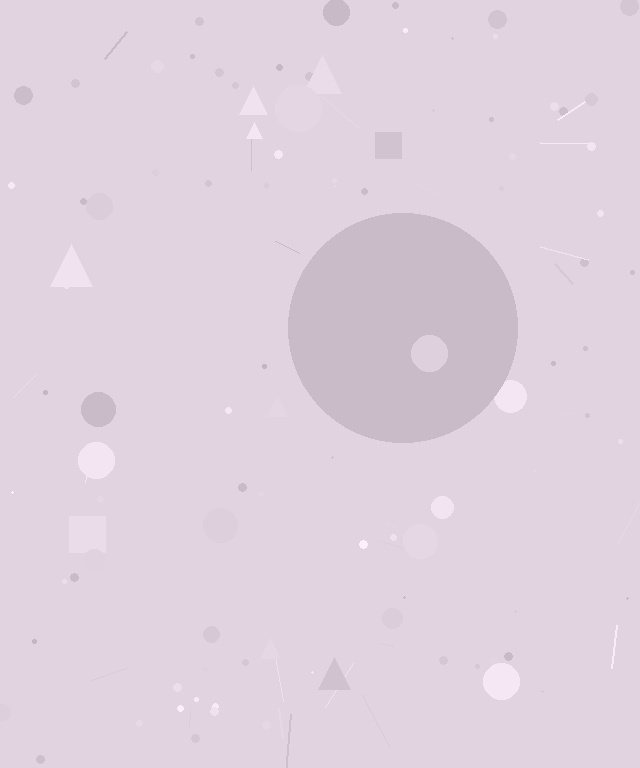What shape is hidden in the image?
A circle is hidden in the image.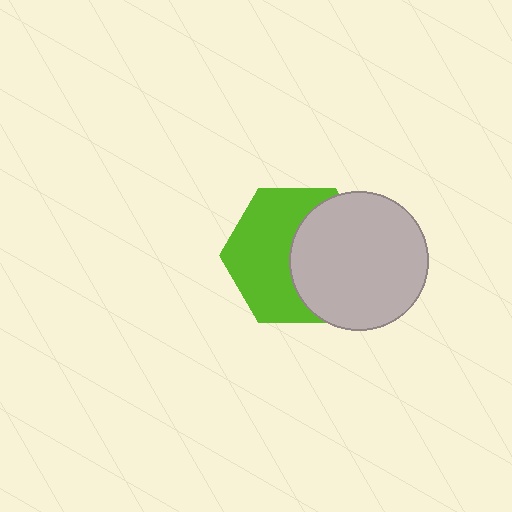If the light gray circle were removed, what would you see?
You would see the complete lime hexagon.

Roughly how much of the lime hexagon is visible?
About half of it is visible (roughly 55%).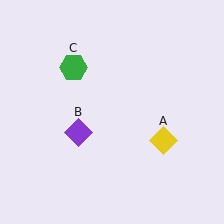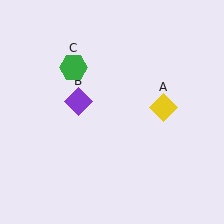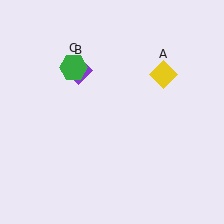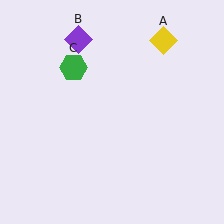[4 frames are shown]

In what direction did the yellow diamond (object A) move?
The yellow diamond (object A) moved up.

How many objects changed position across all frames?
2 objects changed position: yellow diamond (object A), purple diamond (object B).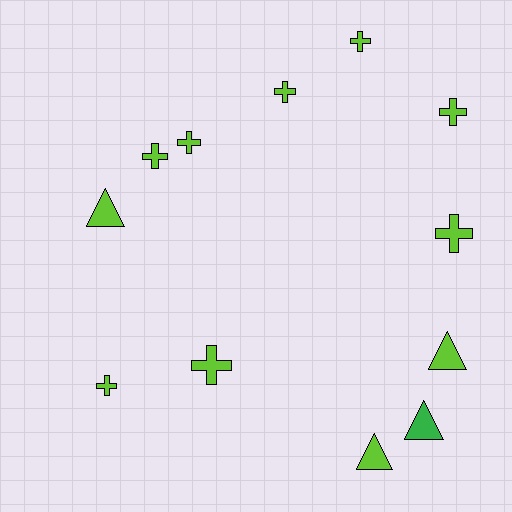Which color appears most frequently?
Lime, with 11 objects.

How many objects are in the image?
There are 12 objects.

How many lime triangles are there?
There are 3 lime triangles.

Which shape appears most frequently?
Cross, with 8 objects.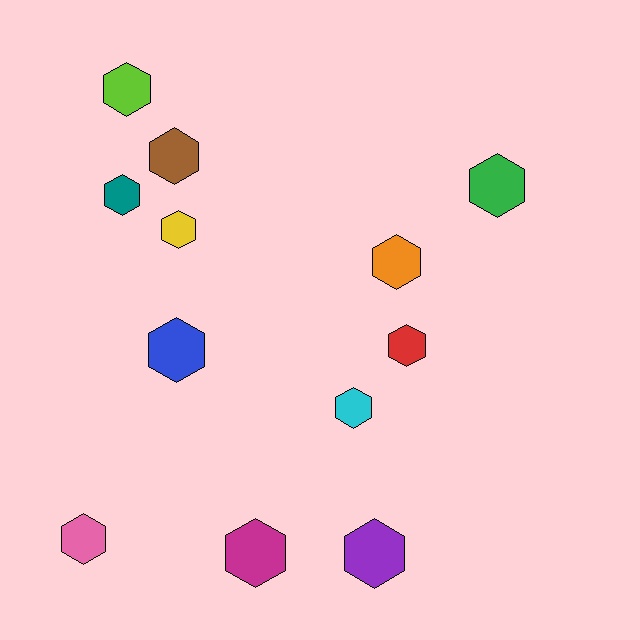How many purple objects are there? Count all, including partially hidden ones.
There is 1 purple object.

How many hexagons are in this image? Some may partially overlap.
There are 12 hexagons.